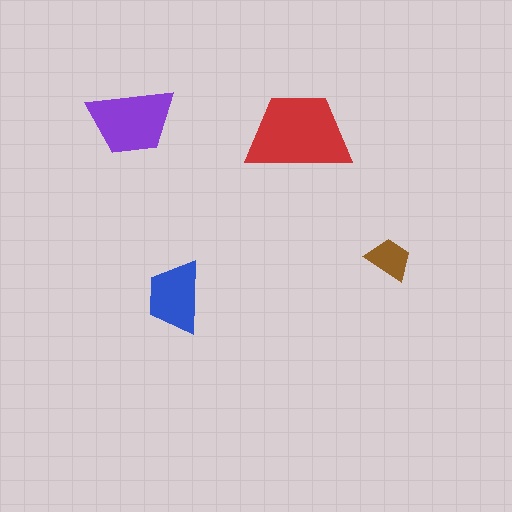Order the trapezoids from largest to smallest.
the red one, the purple one, the blue one, the brown one.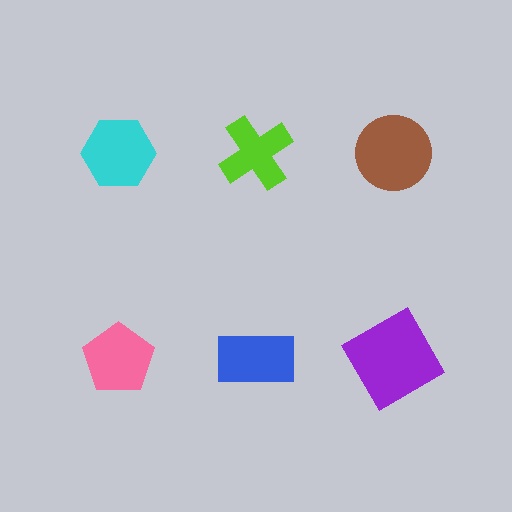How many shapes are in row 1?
3 shapes.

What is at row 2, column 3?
A purple square.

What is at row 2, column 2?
A blue rectangle.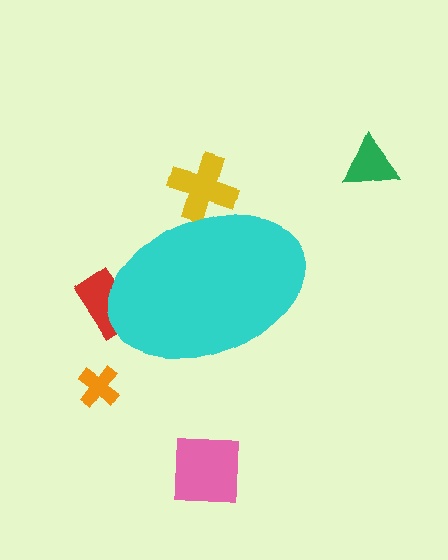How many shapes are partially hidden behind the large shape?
2 shapes are partially hidden.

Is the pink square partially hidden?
No, the pink square is fully visible.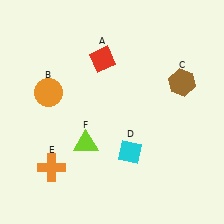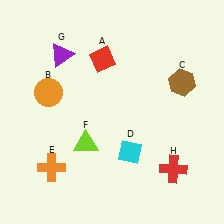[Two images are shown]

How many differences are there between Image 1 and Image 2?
There are 2 differences between the two images.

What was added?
A purple triangle (G), a red cross (H) were added in Image 2.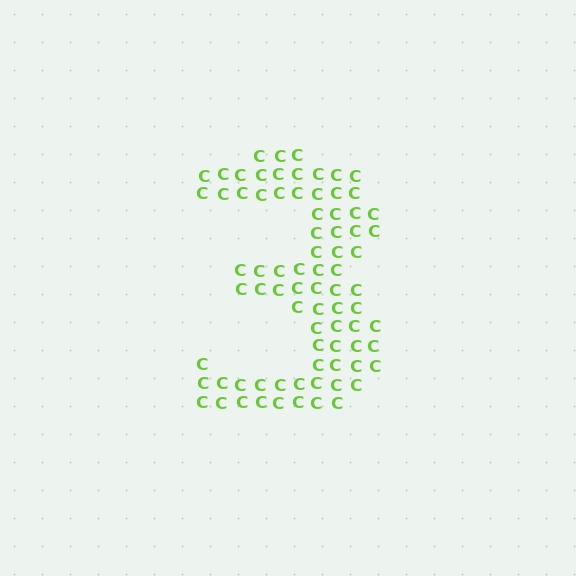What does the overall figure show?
The overall figure shows the digit 3.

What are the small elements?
The small elements are letter C's.